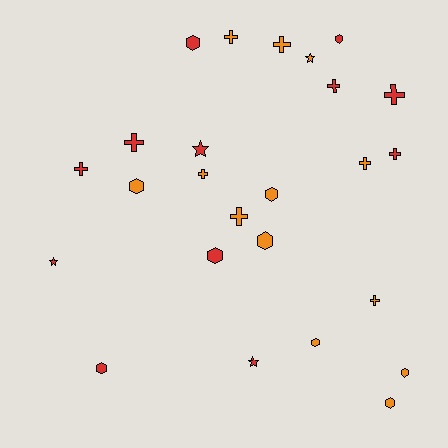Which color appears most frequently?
Orange, with 13 objects.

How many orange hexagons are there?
There are 6 orange hexagons.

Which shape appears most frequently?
Cross, with 11 objects.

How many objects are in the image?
There are 25 objects.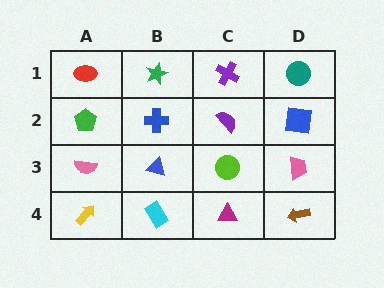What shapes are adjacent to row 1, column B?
A blue cross (row 2, column B), a red ellipse (row 1, column A), a purple cross (row 1, column C).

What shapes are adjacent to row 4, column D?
A pink trapezoid (row 3, column D), a magenta triangle (row 4, column C).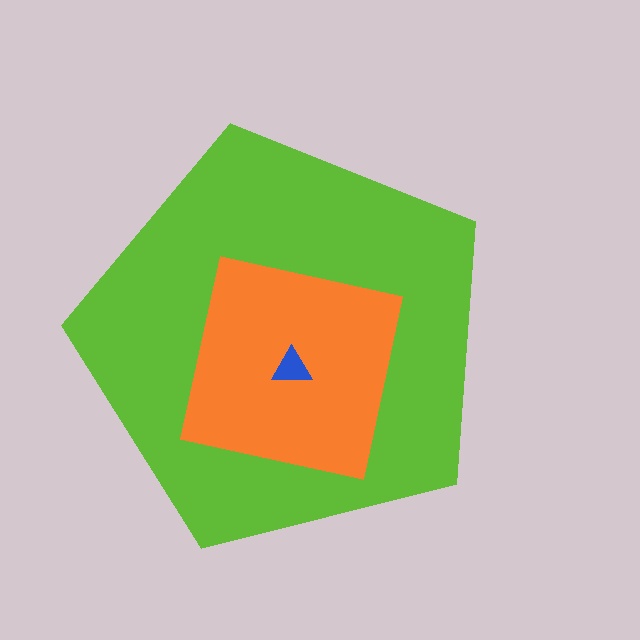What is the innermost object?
The blue triangle.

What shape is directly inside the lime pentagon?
The orange square.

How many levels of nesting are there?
3.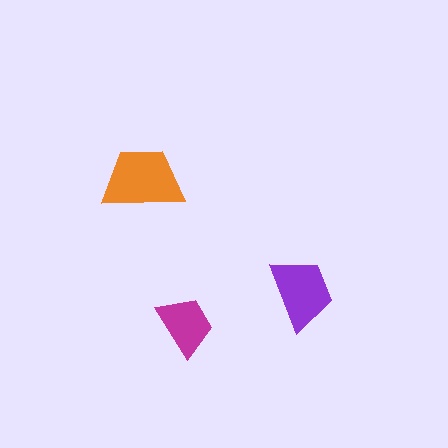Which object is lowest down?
The magenta trapezoid is bottommost.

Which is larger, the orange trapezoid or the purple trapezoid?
The orange one.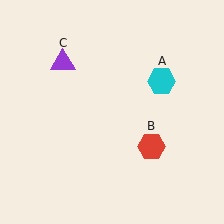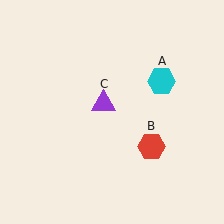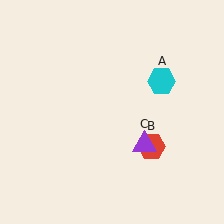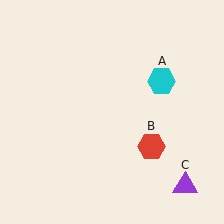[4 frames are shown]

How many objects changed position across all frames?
1 object changed position: purple triangle (object C).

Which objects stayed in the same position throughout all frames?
Cyan hexagon (object A) and red hexagon (object B) remained stationary.